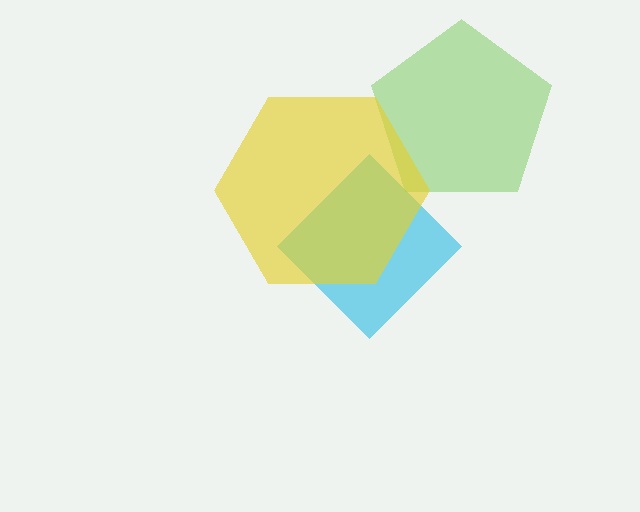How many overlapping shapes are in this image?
There are 3 overlapping shapes in the image.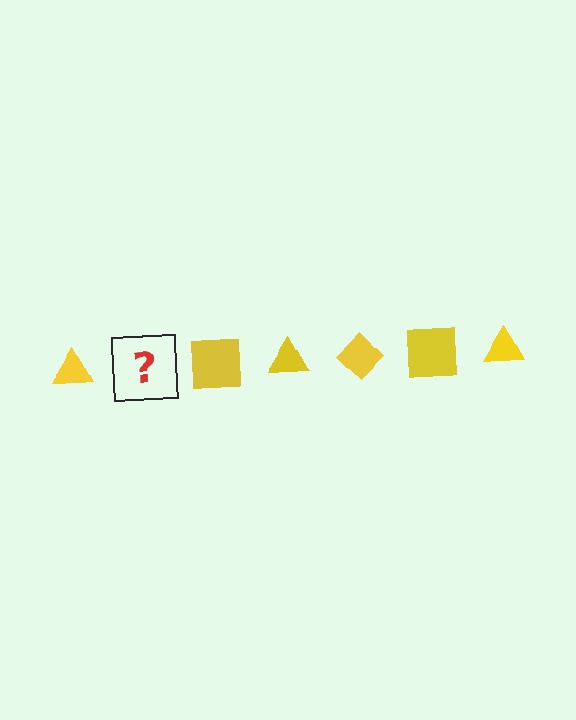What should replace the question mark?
The question mark should be replaced with a yellow diamond.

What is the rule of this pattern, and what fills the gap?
The rule is that the pattern cycles through triangle, diamond, square shapes in yellow. The gap should be filled with a yellow diamond.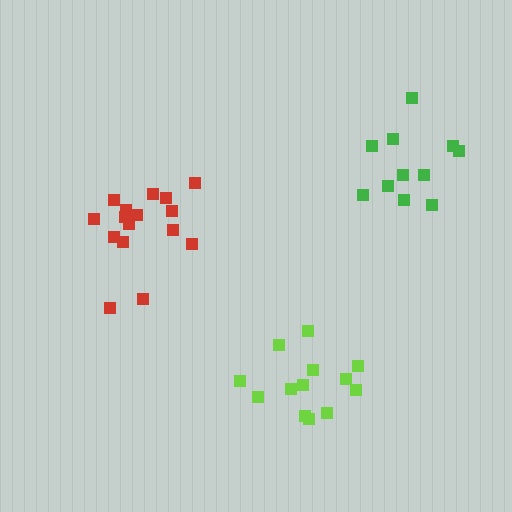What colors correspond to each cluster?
The clusters are colored: lime, red, green.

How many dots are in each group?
Group 1: 13 dots, Group 2: 16 dots, Group 3: 11 dots (40 total).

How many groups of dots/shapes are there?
There are 3 groups.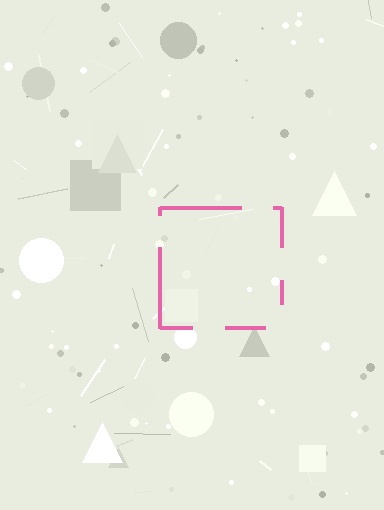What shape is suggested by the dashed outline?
The dashed outline suggests a square.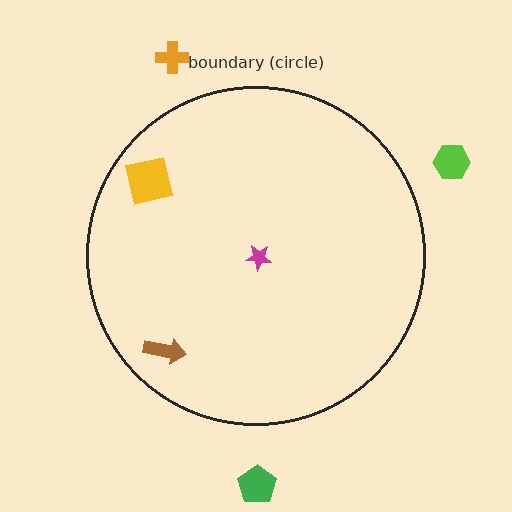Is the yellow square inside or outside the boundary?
Inside.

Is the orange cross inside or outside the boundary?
Outside.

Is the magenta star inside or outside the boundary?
Inside.